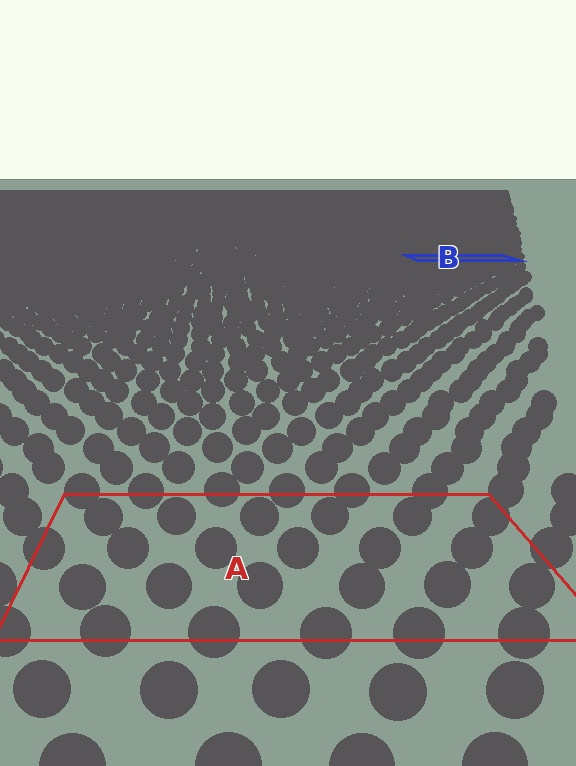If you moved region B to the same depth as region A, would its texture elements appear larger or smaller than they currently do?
They would appear larger. At a closer depth, the same texture elements are projected at a bigger on-screen size.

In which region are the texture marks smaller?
The texture marks are smaller in region B, because it is farther away.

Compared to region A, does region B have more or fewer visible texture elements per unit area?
Region B has more texture elements per unit area — they are packed more densely because it is farther away.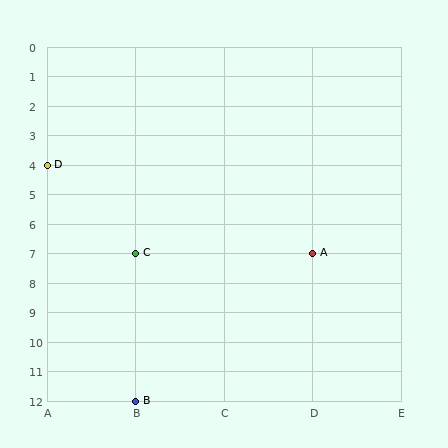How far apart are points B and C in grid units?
Points B and C are 5 rows apart.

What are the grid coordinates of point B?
Point B is at grid coordinates (B, 12).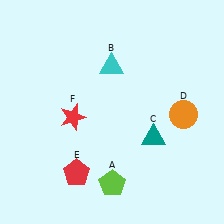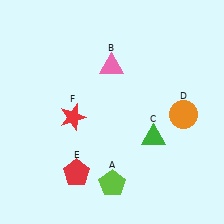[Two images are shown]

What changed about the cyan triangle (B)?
In Image 1, B is cyan. In Image 2, it changed to pink.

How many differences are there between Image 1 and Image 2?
There are 2 differences between the two images.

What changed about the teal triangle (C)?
In Image 1, C is teal. In Image 2, it changed to green.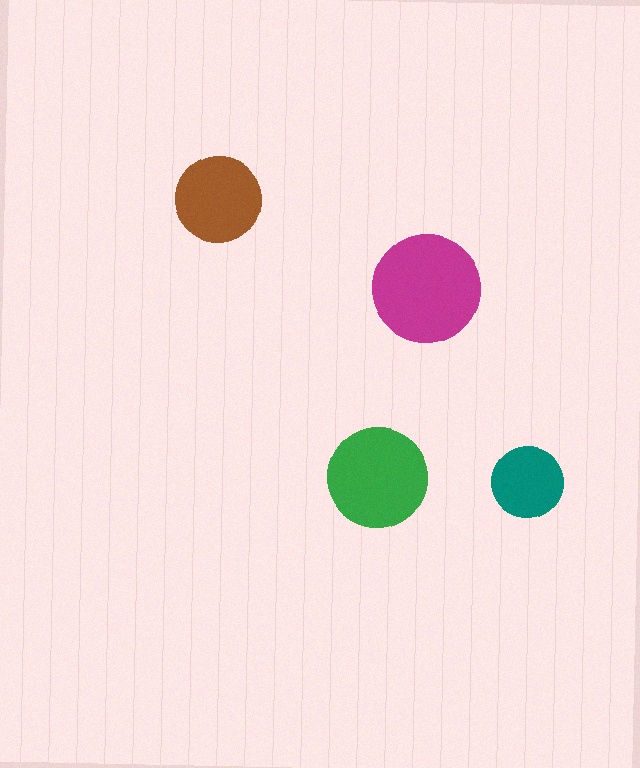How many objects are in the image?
There are 4 objects in the image.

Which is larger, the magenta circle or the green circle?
The magenta one.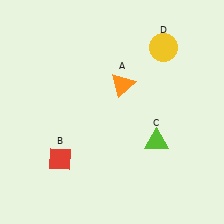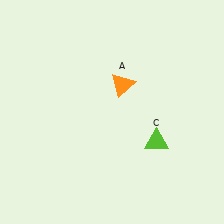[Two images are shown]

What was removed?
The yellow circle (D), the red diamond (B) were removed in Image 2.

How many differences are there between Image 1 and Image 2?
There are 2 differences between the two images.